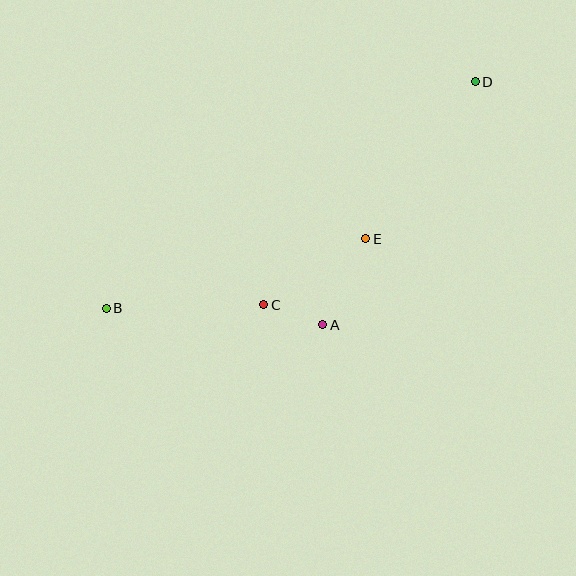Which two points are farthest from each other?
Points B and D are farthest from each other.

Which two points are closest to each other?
Points A and C are closest to each other.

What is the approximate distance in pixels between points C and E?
The distance between C and E is approximately 121 pixels.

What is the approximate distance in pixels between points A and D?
The distance between A and D is approximately 287 pixels.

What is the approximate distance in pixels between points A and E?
The distance between A and E is approximately 96 pixels.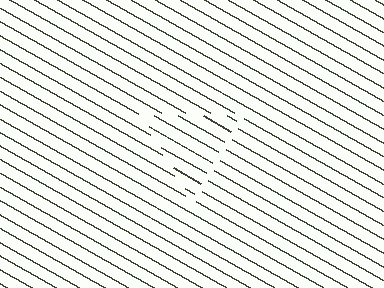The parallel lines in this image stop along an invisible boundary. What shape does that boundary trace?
An illusory triangle. The interior of the shape contains the same grating, shifted by half a period — the contour is defined by the phase discontinuity where line-ends from the inner and outer gratings abut.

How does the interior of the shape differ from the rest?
The interior of the shape contains the same grating, shifted by half a period — the contour is defined by the phase discontinuity where line-ends from the inner and outer gratings abut.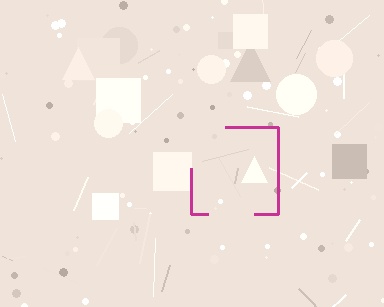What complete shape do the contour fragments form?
The contour fragments form a square.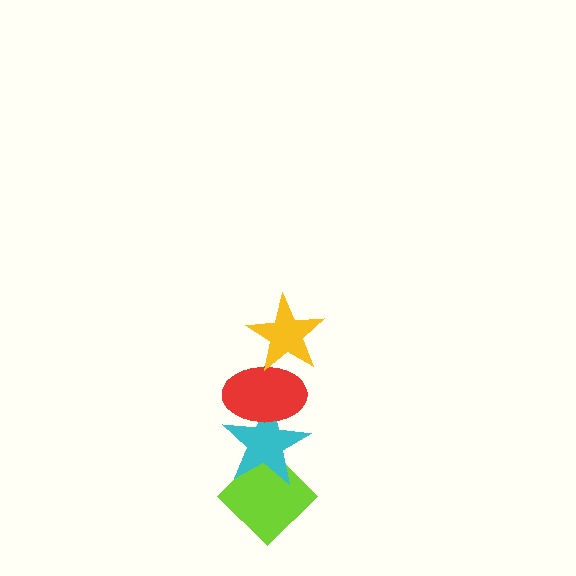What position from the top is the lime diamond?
The lime diamond is 4th from the top.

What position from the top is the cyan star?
The cyan star is 3rd from the top.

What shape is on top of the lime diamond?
The cyan star is on top of the lime diamond.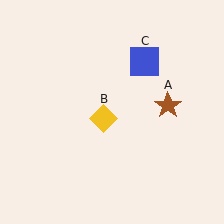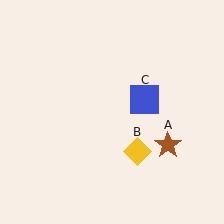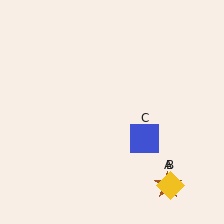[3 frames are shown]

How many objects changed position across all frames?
3 objects changed position: brown star (object A), yellow diamond (object B), blue square (object C).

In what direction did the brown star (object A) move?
The brown star (object A) moved down.